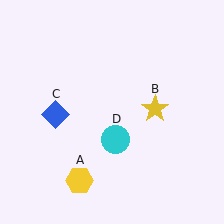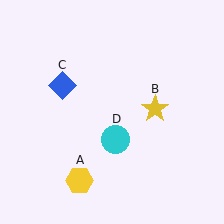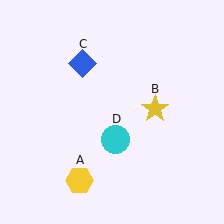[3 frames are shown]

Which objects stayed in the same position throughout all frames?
Yellow hexagon (object A) and yellow star (object B) and cyan circle (object D) remained stationary.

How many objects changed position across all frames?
1 object changed position: blue diamond (object C).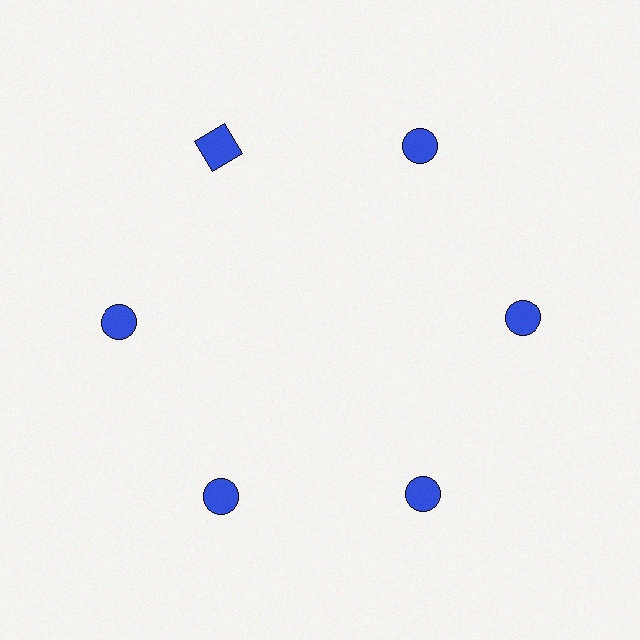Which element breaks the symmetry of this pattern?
The blue square at roughly the 11 o'clock position breaks the symmetry. All other shapes are blue circles.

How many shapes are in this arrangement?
There are 6 shapes arranged in a ring pattern.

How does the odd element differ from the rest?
It has a different shape: square instead of circle.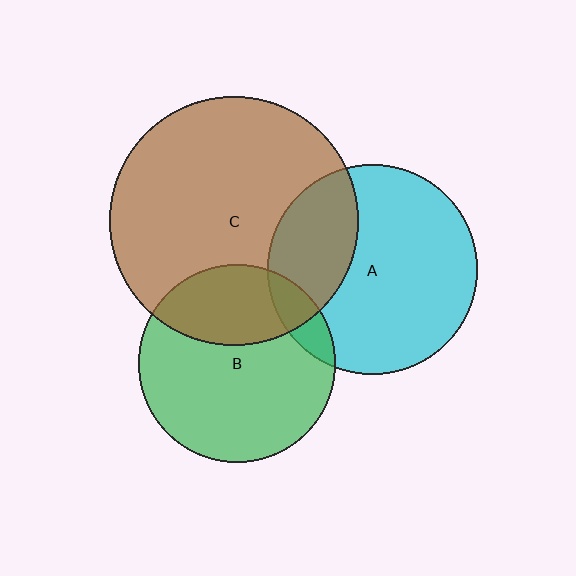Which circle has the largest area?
Circle C (brown).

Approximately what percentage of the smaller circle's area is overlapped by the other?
Approximately 10%.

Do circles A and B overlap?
Yes.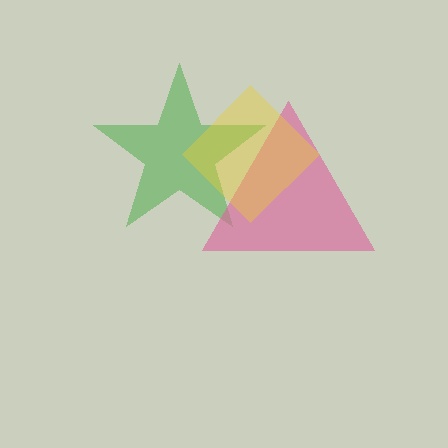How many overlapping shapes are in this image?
There are 3 overlapping shapes in the image.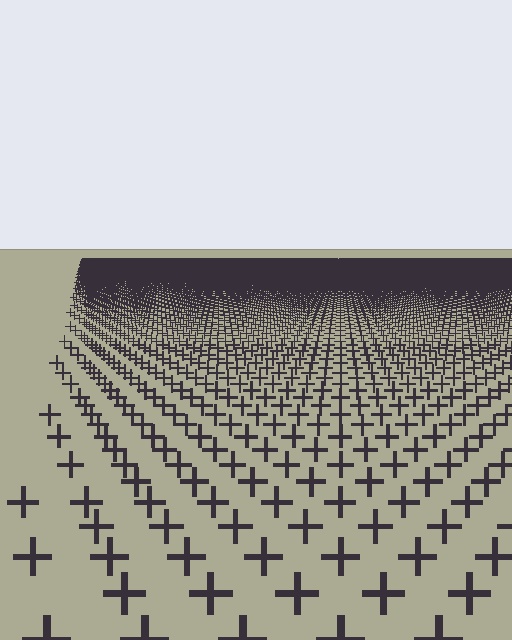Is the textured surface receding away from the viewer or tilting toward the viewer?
The surface is receding away from the viewer. Texture elements get smaller and denser toward the top.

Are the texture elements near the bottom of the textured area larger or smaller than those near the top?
Larger. Near the bottom, elements are closer to the viewer and appear at a bigger on-screen size.